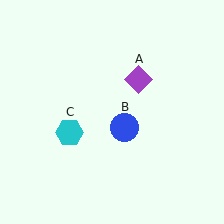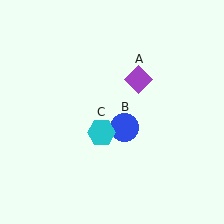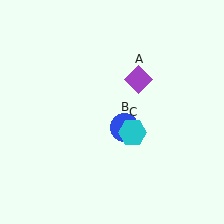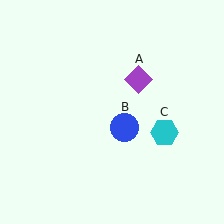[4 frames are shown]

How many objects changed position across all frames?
1 object changed position: cyan hexagon (object C).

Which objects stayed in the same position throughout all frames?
Purple diamond (object A) and blue circle (object B) remained stationary.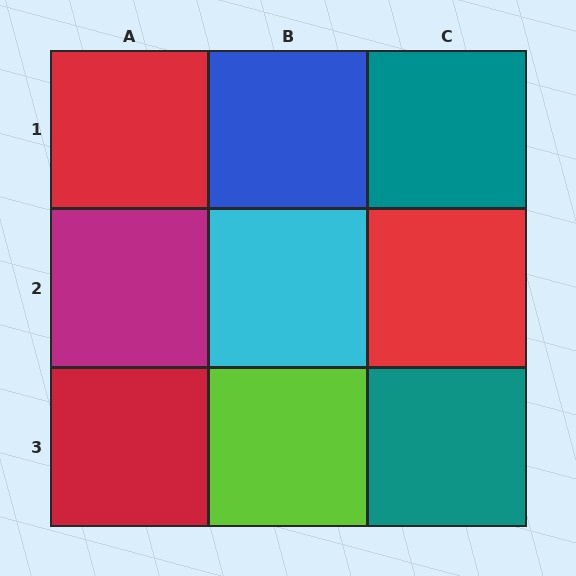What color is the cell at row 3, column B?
Lime.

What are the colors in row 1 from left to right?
Red, blue, teal.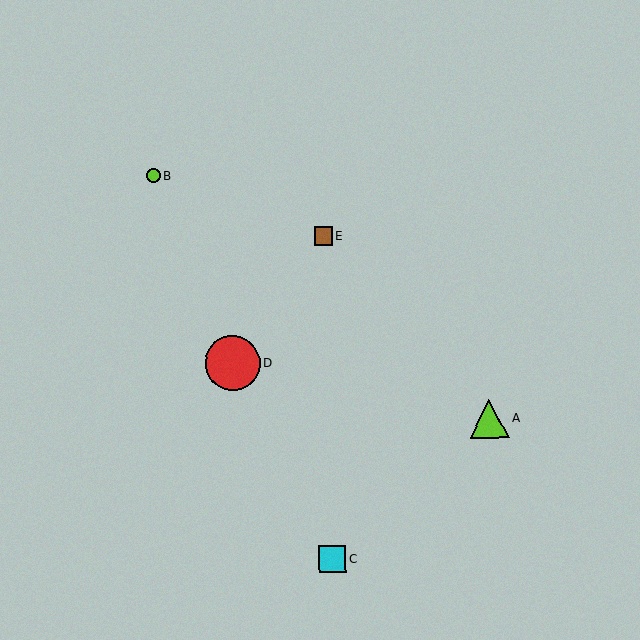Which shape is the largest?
The red circle (labeled D) is the largest.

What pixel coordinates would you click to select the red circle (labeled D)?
Click at (232, 363) to select the red circle D.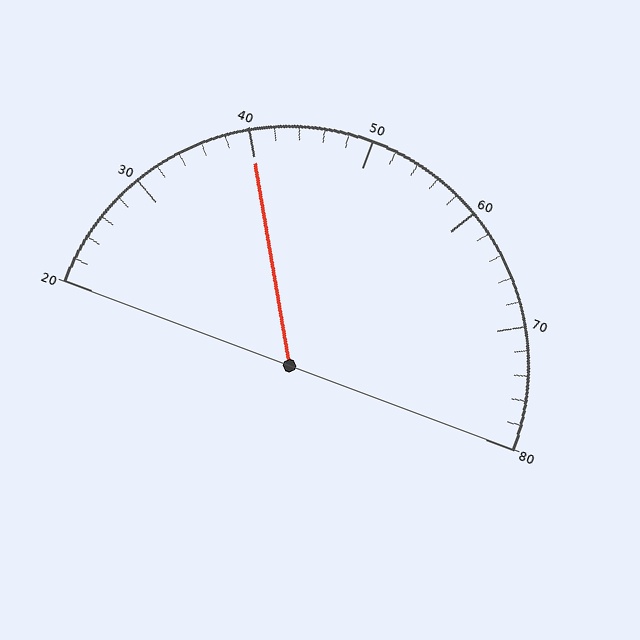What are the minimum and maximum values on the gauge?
The gauge ranges from 20 to 80.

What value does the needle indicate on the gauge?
The needle indicates approximately 40.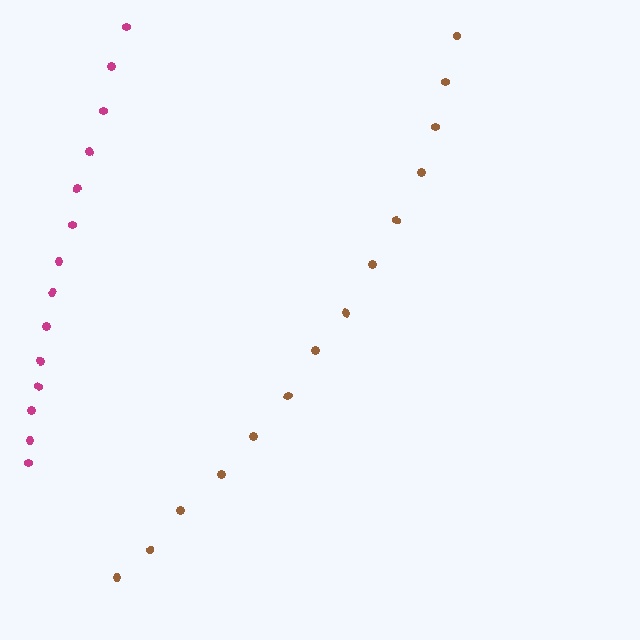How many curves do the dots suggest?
There are 2 distinct paths.